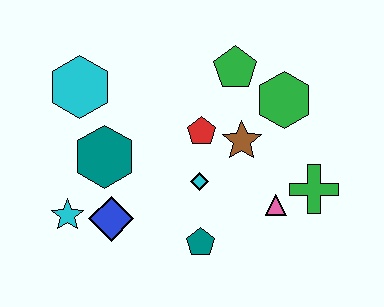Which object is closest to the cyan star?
The blue diamond is closest to the cyan star.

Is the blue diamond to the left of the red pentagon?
Yes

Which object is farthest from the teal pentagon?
The cyan hexagon is farthest from the teal pentagon.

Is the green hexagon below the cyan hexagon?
Yes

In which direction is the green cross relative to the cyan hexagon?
The green cross is to the right of the cyan hexagon.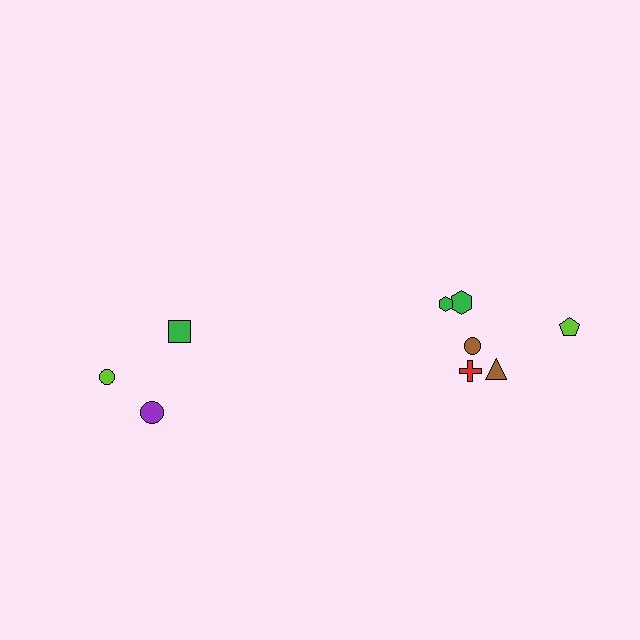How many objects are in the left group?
There are 3 objects.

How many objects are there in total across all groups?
There are 9 objects.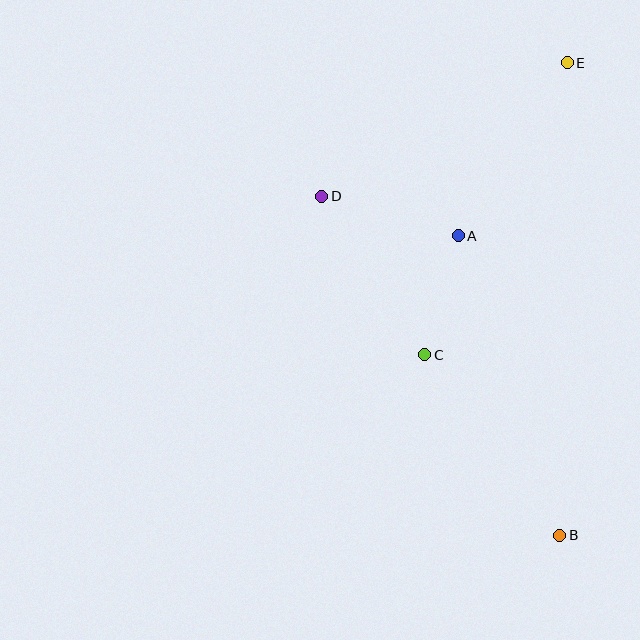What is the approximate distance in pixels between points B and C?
The distance between B and C is approximately 225 pixels.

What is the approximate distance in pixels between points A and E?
The distance between A and E is approximately 204 pixels.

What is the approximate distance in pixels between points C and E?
The distance between C and E is approximately 325 pixels.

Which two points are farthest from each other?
Points B and E are farthest from each other.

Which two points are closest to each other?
Points A and C are closest to each other.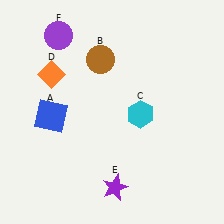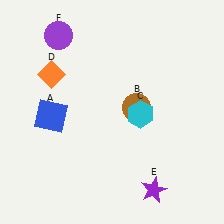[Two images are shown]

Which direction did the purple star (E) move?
The purple star (E) moved right.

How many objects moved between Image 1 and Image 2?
2 objects moved between the two images.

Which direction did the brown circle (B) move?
The brown circle (B) moved down.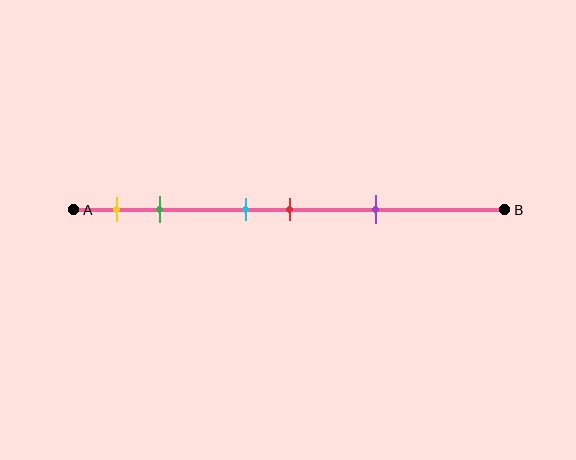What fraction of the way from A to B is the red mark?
The red mark is approximately 50% (0.5) of the way from A to B.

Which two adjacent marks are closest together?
The cyan and red marks are the closest adjacent pair.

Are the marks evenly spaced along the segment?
No, the marks are not evenly spaced.